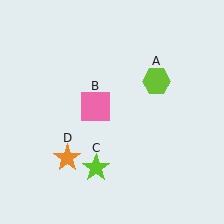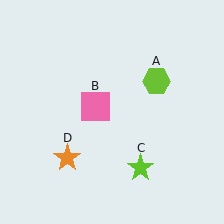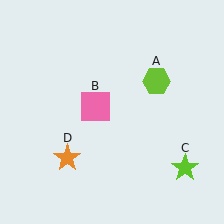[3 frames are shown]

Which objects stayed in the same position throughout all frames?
Lime hexagon (object A) and pink square (object B) and orange star (object D) remained stationary.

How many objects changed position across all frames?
1 object changed position: lime star (object C).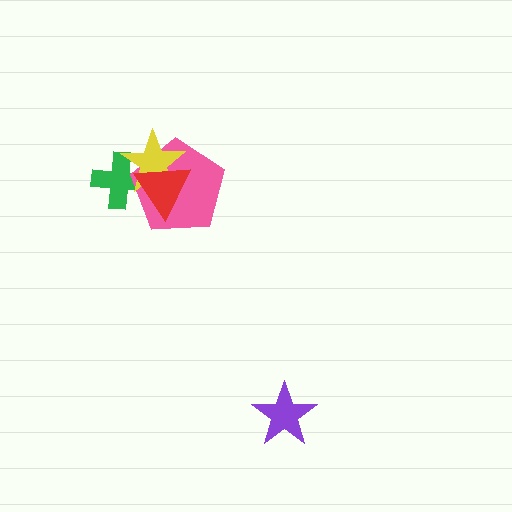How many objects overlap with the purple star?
0 objects overlap with the purple star.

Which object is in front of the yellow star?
The red triangle is in front of the yellow star.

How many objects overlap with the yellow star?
3 objects overlap with the yellow star.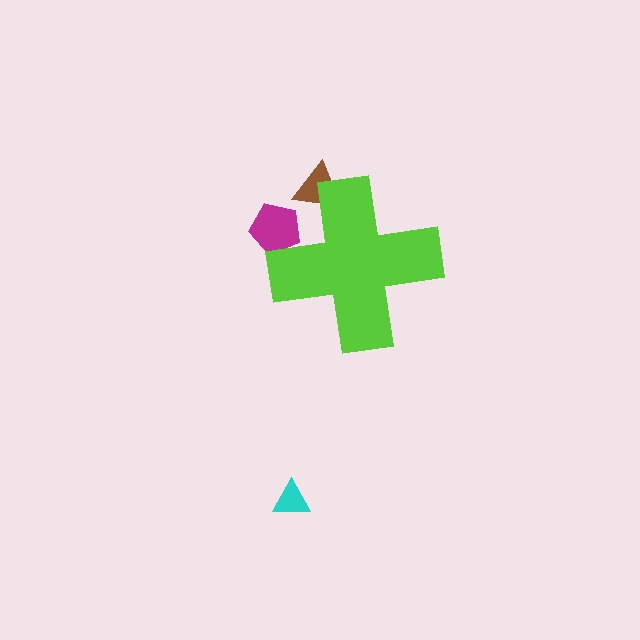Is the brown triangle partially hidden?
Yes, the brown triangle is partially hidden behind the lime cross.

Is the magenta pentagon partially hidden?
Yes, the magenta pentagon is partially hidden behind the lime cross.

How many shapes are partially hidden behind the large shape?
2 shapes are partially hidden.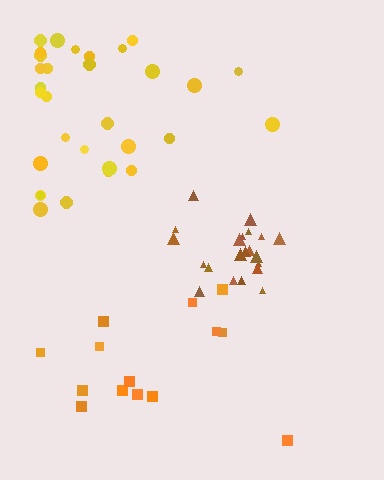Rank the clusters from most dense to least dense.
brown, yellow, orange.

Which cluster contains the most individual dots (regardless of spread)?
Yellow (32).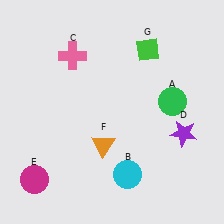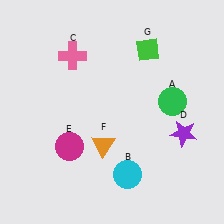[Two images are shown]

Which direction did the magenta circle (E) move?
The magenta circle (E) moved right.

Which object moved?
The magenta circle (E) moved right.